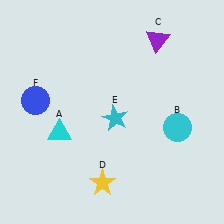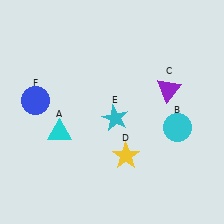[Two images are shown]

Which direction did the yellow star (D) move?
The yellow star (D) moved up.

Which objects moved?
The objects that moved are: the purple triangle (C), the yellow star (D).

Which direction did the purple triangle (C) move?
The purple triangle (C) moved down.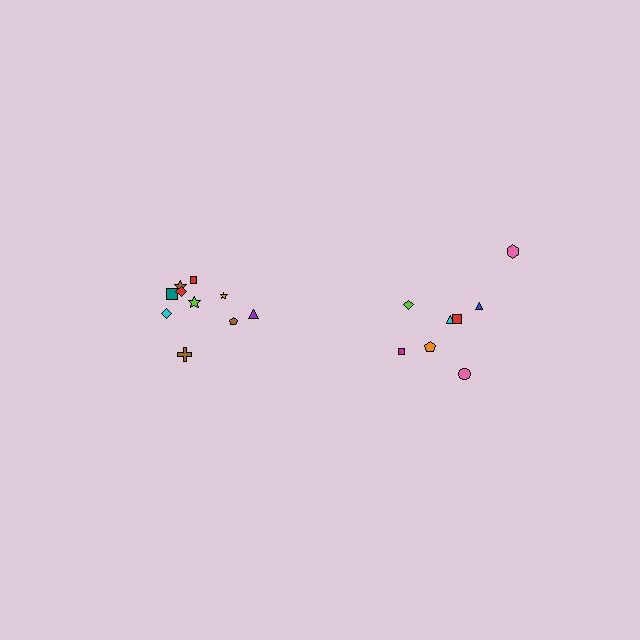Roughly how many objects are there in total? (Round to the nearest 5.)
Roughly 20 objects in total.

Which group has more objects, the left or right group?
The left group.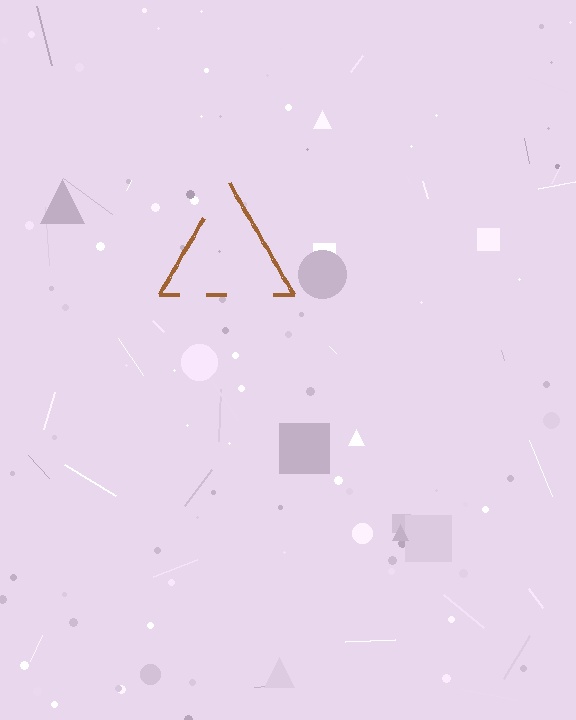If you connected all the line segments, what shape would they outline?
They would outline a triangle.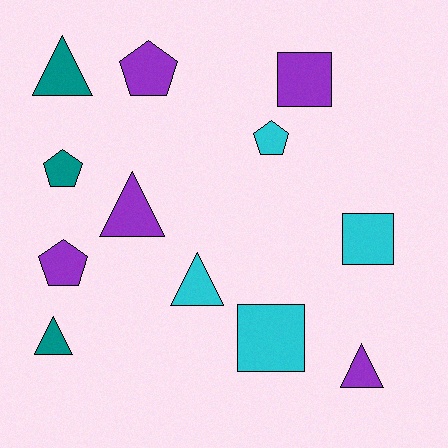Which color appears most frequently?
Purple, with 5 objects.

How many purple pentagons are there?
There are 2 purple pentagons.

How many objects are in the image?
There are 12 objects.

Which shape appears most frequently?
Triangle, with 5 objects.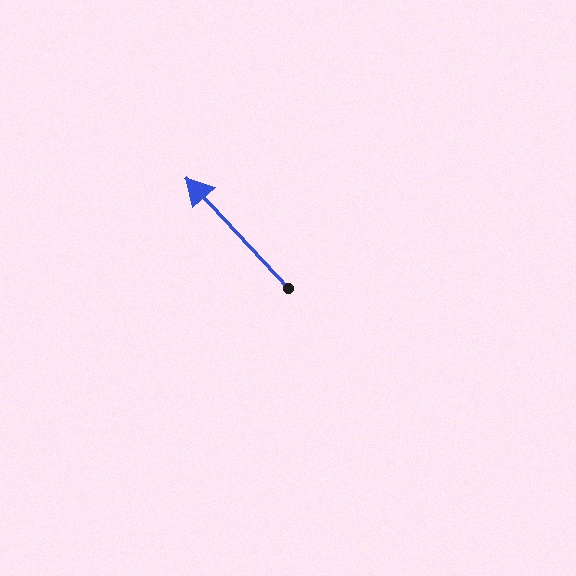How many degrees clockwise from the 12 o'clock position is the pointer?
Approximately 317 degrees.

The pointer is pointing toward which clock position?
Roughly 11 o'clock.